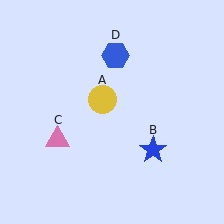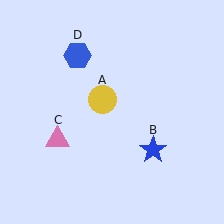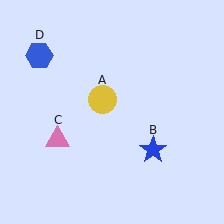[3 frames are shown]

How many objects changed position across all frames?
1 object changed position: blue hexagon (object D).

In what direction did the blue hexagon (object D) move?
The blue hexagon (object D) moved left.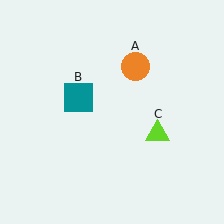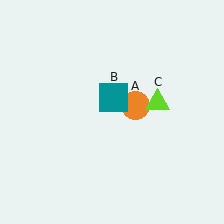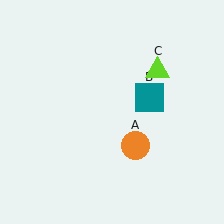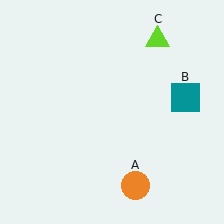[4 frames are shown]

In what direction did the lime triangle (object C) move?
The lime triangle (object C) moved up.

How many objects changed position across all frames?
3 objects changed position: orange circle (object A), teal square (object B), lime triangle (object C).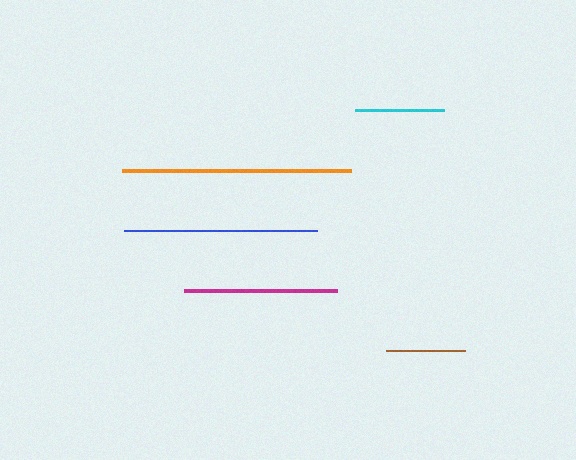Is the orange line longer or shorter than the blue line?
The orange line is longer than the blue line.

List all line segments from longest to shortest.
From longest to shortest: orange, blue, magenta, cyan, brown.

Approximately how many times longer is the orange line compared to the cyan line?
The orange line is approximately 2.6 times the length of the cyan line.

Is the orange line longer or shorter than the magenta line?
The orange line is longer than the magenta line.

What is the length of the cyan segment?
The cyan segment is approximately 89 pixels long.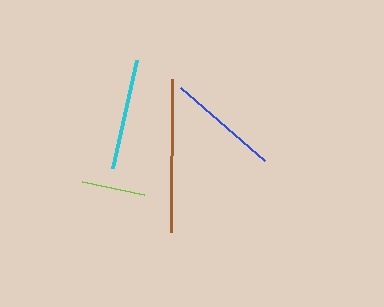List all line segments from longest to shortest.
From longest to shortest: brown, blue, cyan, lime.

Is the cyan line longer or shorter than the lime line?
The cyan line is longer than the lime line.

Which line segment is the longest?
The brown line is the longest at approximately 153 pixels.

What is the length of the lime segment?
The lime segment is approximately 63 pixels long.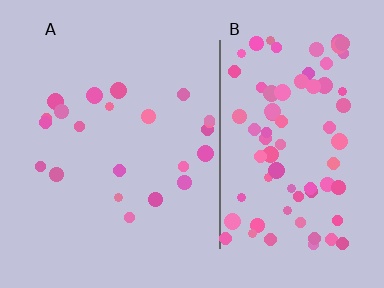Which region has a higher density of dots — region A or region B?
B (the right).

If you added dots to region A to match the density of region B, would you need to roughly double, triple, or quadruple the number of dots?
Approximately quadruple.